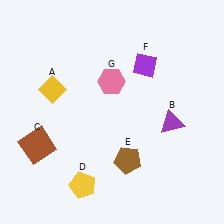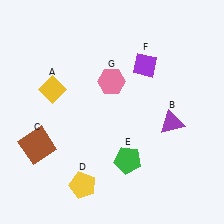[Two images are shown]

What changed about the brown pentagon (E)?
In Image 1, E is brown. In Image 2, it changed to green.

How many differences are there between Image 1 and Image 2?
There is 1 difference between the two images.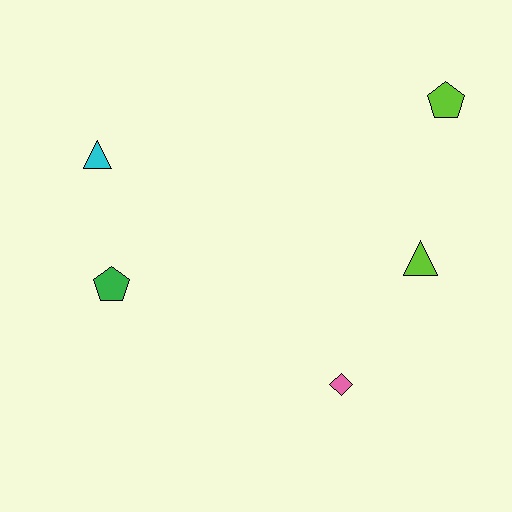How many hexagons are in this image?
There are no hexagons.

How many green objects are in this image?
There is 1 green object.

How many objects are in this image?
There are 5 objects.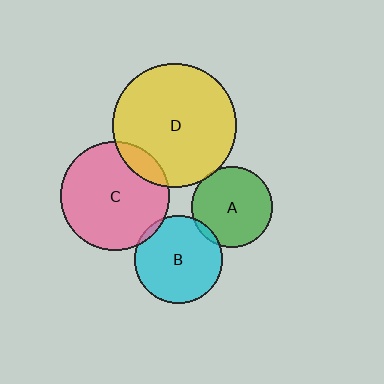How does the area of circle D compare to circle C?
Approximately 1.3 times.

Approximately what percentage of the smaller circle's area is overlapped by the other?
Approximately 5%.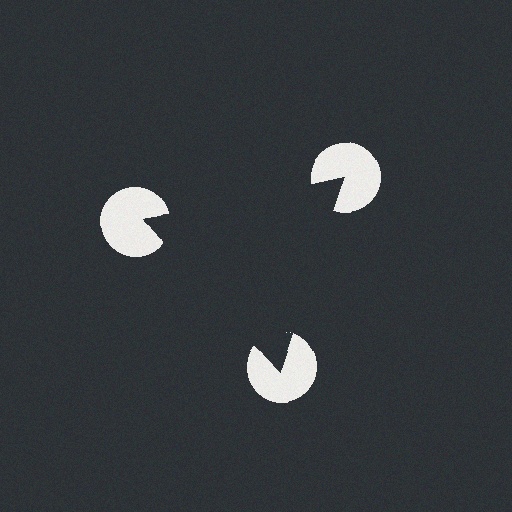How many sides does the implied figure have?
3 sides.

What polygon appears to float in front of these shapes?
An illusory triangle — its edges are inferred from the aligned wedge cuts in the pac-man discs, not physically drawn.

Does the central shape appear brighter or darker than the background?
It typically appears slightly darker than the background, even though no actual brightness change is drawn.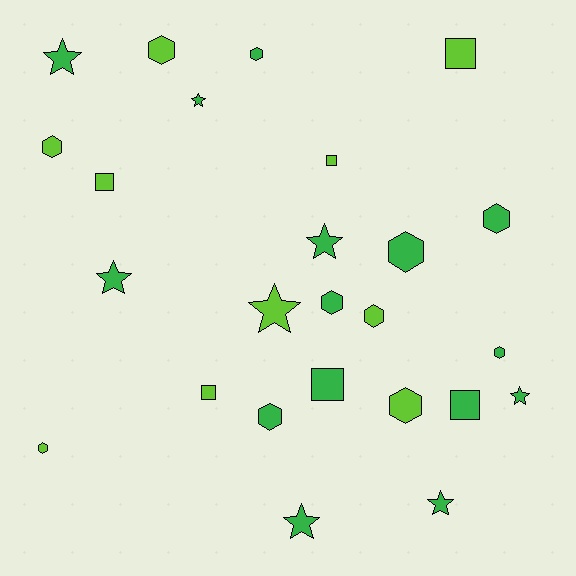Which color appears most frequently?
Green, with 15 objects.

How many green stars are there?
There are 7 green stars.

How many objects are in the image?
There are 25 objects.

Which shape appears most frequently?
Hexagon, with 11 objects.